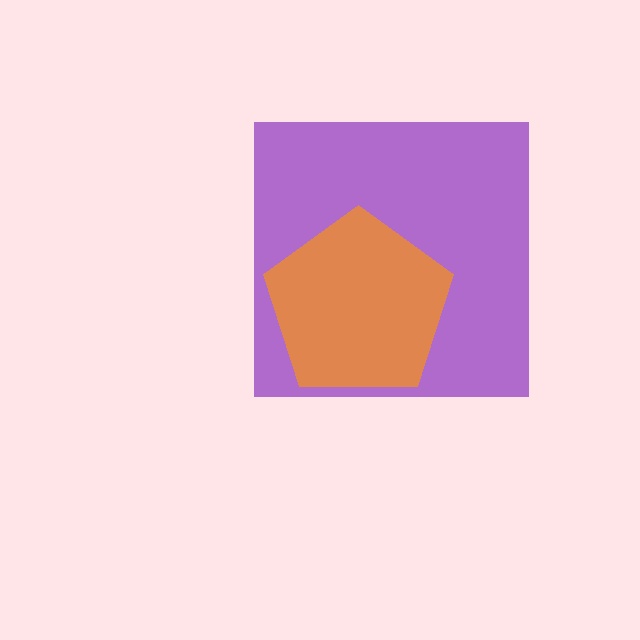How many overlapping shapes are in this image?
There are 2 overlapping shapes in the image.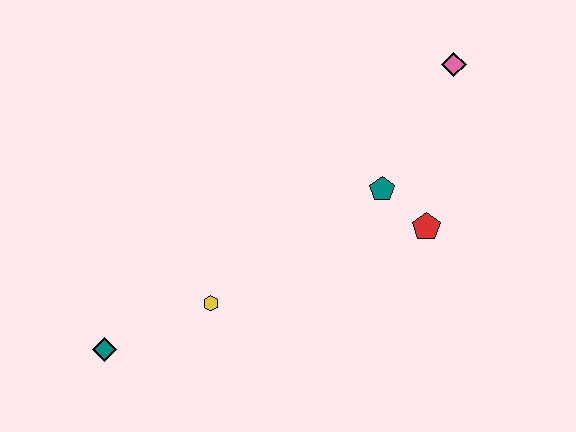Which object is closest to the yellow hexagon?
The teal diamond is closest to the yellow hexagon.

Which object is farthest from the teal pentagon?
The teal diamond is farthest from the teal pentagon.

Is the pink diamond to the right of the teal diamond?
Yes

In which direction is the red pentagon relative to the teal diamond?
The red pentagon is to the right of the teal diamond.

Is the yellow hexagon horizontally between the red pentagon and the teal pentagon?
No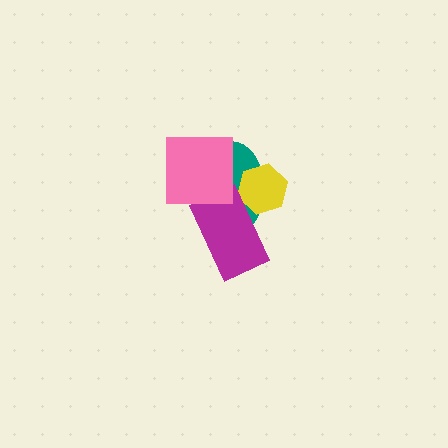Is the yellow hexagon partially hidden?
Yes, it is partially covered by another shape.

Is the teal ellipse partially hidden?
Yes, it is partially covered by another shape.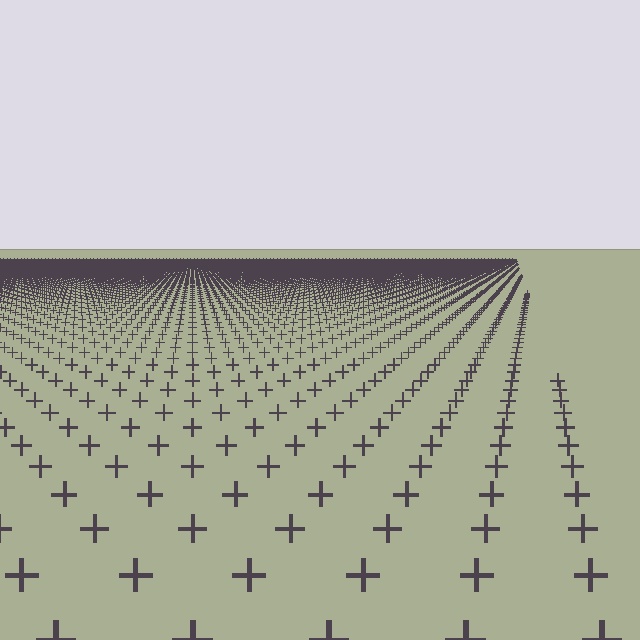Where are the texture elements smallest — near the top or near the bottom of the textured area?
Near the top.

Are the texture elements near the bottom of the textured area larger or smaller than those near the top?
Larger. Near the bottom, elements are closer to the viewer and appear at a bigger on-screen size.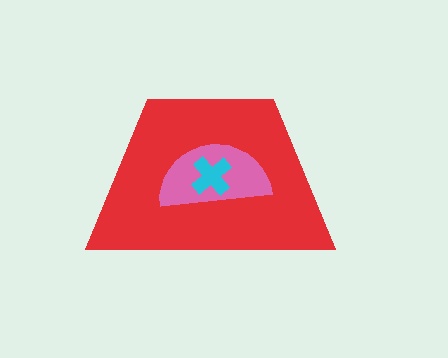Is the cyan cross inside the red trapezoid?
Yes.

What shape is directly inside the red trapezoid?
The pink semicircle.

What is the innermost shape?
The cyan cross.